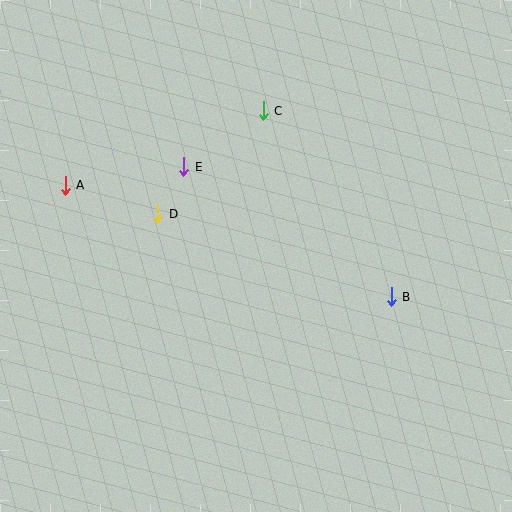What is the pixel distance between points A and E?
The distance between A and E is 119 pixels.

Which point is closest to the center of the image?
Point D at (158, 214) is closest to the center.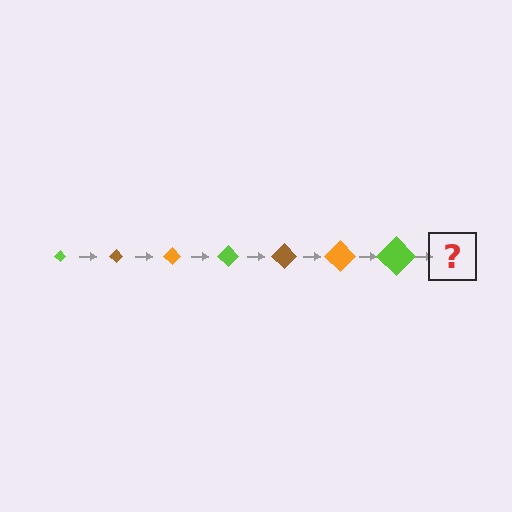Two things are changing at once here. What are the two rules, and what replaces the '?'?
The two rules are that the diamond grows larger each step and the color cycles through lime, brown, and orange. The '?' should be a brown diamond, larger than the previous one.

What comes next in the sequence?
The next element should be a brown diamond, larger than the previous one.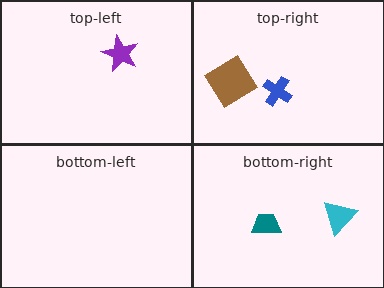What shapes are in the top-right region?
The brown diamond, the blue cross.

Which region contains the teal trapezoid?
The bottom-right region.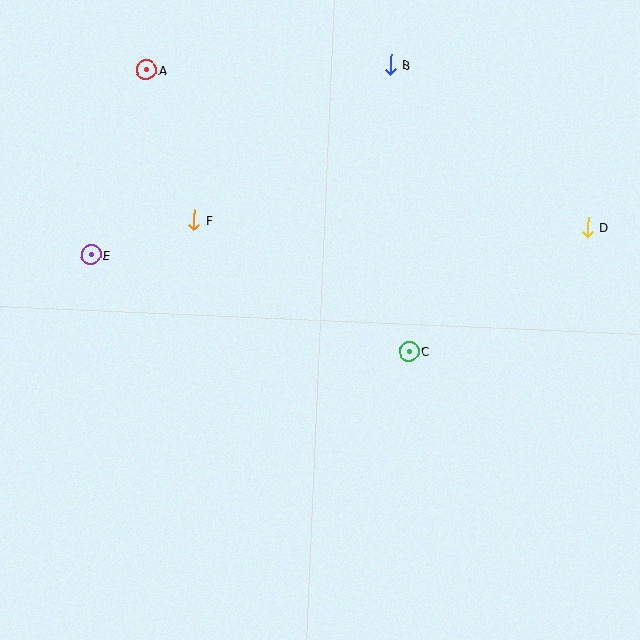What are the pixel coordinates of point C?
Point C is at (409, 351).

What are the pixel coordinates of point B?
Point B is at (390, 64).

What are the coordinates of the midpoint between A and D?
The midpoint between A and D is at (367, 149).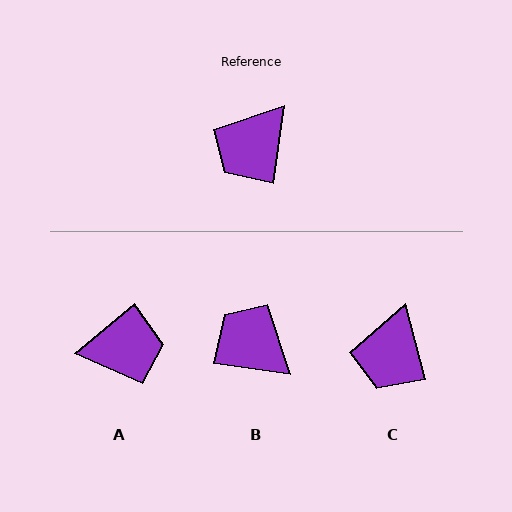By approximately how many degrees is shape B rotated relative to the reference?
Approximately 91 degrees clockwise.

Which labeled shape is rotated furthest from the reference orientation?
A, about 137 degrees away.